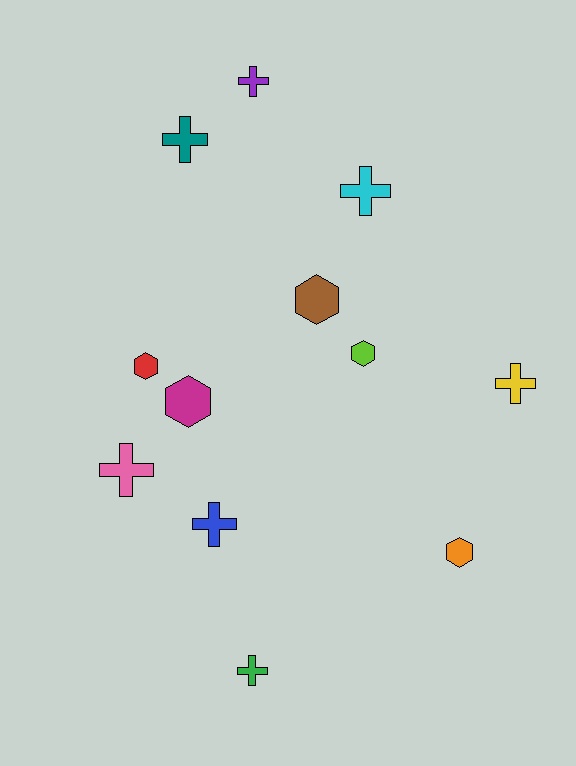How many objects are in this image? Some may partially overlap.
There are 12 objects.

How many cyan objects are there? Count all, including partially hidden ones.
There is 1 cyan object.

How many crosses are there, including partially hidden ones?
There are 7 crosses.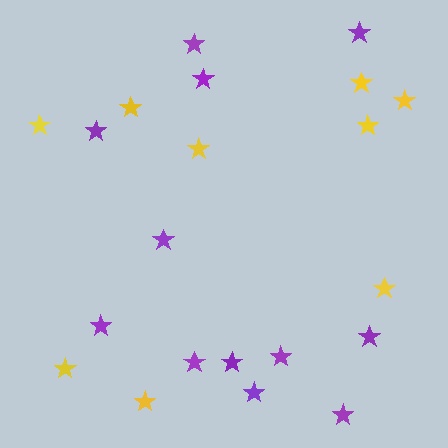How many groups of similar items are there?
There are 2 groups: one group of yellow stars (9) and one group of purple stars (12).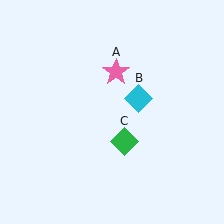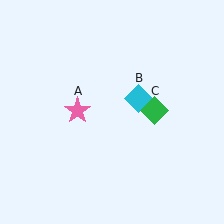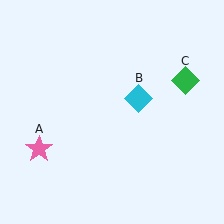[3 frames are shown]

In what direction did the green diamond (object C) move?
The green diamond (object C) moved up and to the right.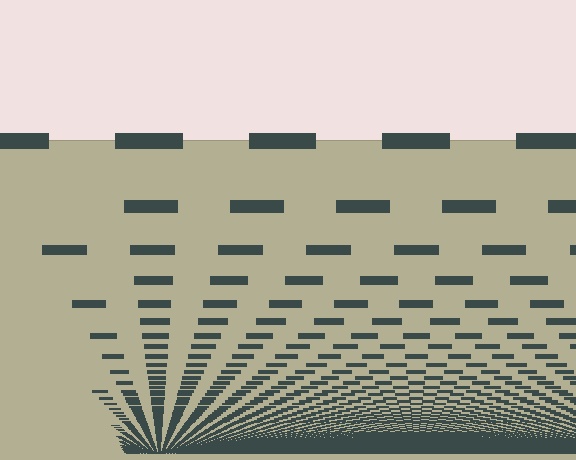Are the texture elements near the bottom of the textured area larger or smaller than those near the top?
Smaller. The gradient is inverted — elements near the bottom are smaller and denser.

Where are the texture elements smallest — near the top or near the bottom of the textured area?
Near the bottom.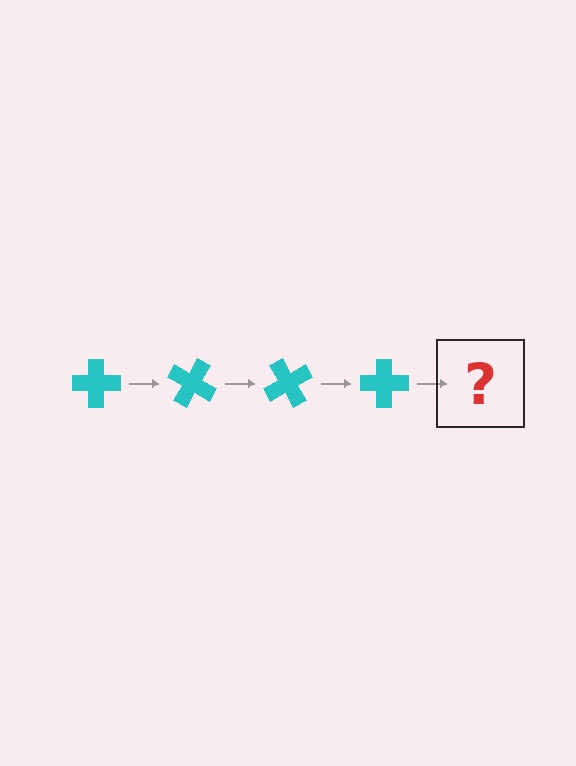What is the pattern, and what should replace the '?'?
The pattern is that the cross rotates 30 degrees each step. The '?' should be a cyan cross rotated 120 degrees.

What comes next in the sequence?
The next element should be a cyan cross rotated 120 degrees.